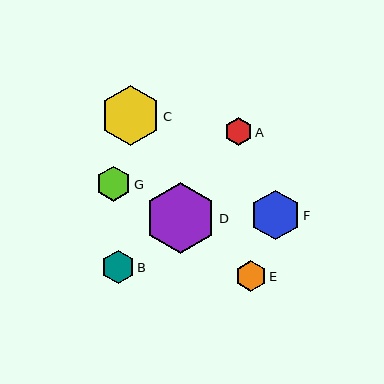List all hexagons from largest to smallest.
From largest to smallest: D, C, F, G, B, E, A.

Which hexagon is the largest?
Hexagon D is the largest with a size of approximately 71 pixels.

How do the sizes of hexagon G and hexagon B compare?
Hexagon G and hexagon B are approximately the same size.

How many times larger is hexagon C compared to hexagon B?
Hexagon C is approximately 1.8 times the size of hexagon B.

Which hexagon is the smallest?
Hexagon A is the smallest with a size of approximately 28 pixels.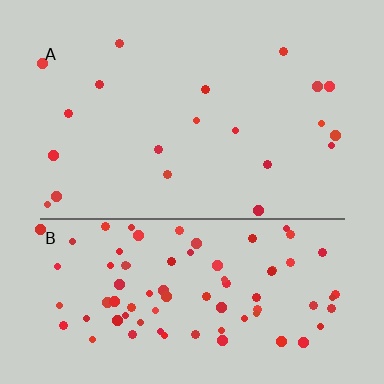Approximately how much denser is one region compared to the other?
Approximately 4.2× — region B over region A.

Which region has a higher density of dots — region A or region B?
B (the bottom).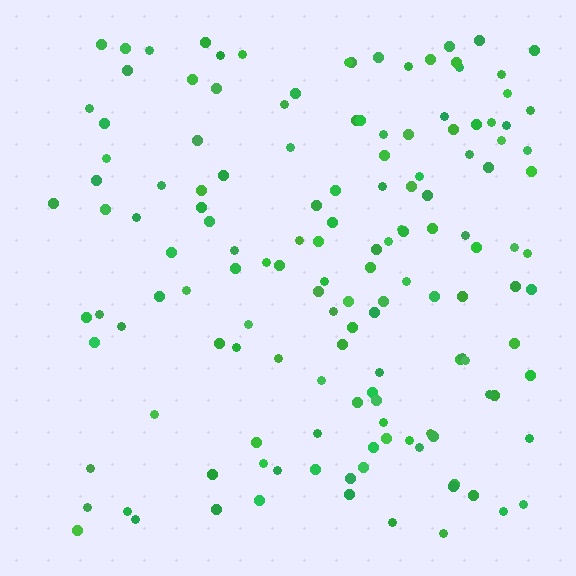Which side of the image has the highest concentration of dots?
The right.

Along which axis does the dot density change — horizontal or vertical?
Horizontal.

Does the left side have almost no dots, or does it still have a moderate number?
Still a moderate number, just noticeably fewer than the right.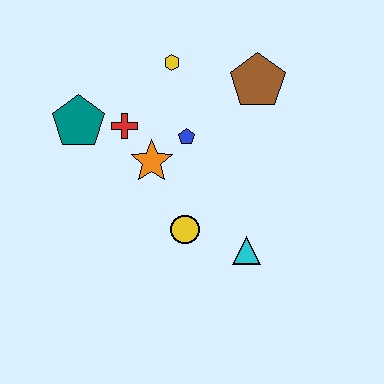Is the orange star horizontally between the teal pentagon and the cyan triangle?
Yes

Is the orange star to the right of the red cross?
Yes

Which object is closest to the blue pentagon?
The orange star is closest to the blue pentagon.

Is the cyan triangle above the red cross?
No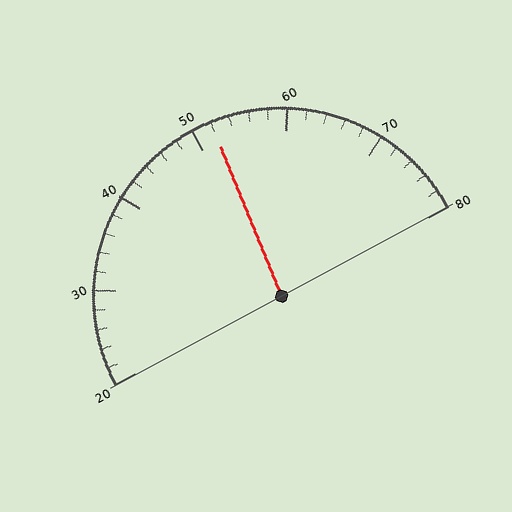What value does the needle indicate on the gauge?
The needle indicates approximately 52.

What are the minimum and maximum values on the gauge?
The gauge ranges from 20 to 80.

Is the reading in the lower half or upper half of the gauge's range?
The reading is in the upper half of the range (20 to 80).